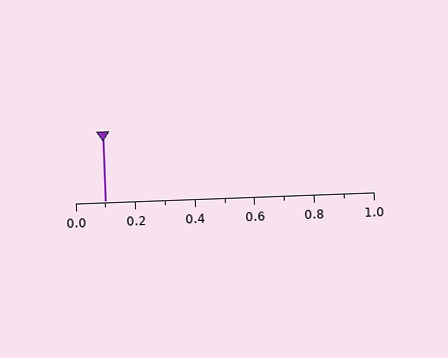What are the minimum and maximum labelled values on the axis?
The axis runs from 0.0 to 1.0.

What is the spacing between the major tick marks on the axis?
The major ticks are spaced 0.2 apart.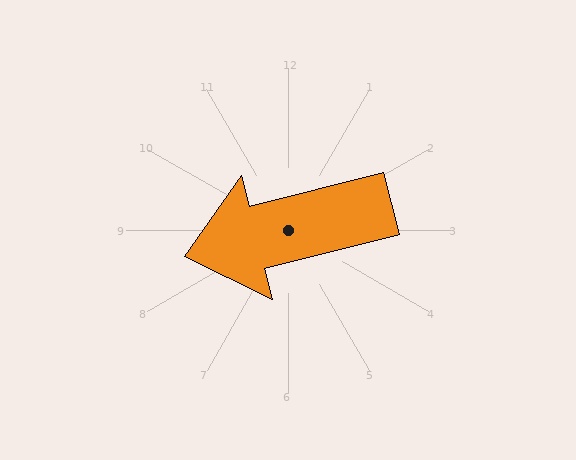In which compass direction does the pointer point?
West.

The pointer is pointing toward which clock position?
Roughly 9 o'clock.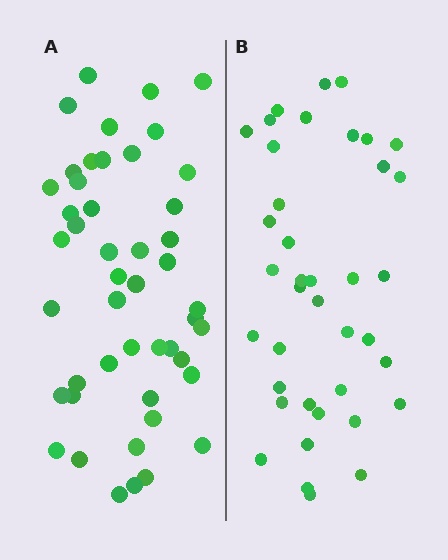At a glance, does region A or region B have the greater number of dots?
Region A (the left region) has more dots.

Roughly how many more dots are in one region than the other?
Region A has roughly 8 or so more dots than region B.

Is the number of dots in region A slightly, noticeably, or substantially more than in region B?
Region A has only slightly more — the two regions are fairly close. The ratio is roughly 1.2 to 1.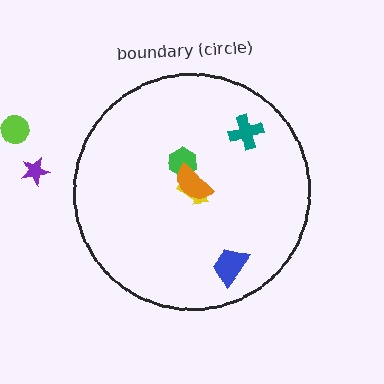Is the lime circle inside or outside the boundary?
Outside.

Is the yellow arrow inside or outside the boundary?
Inside.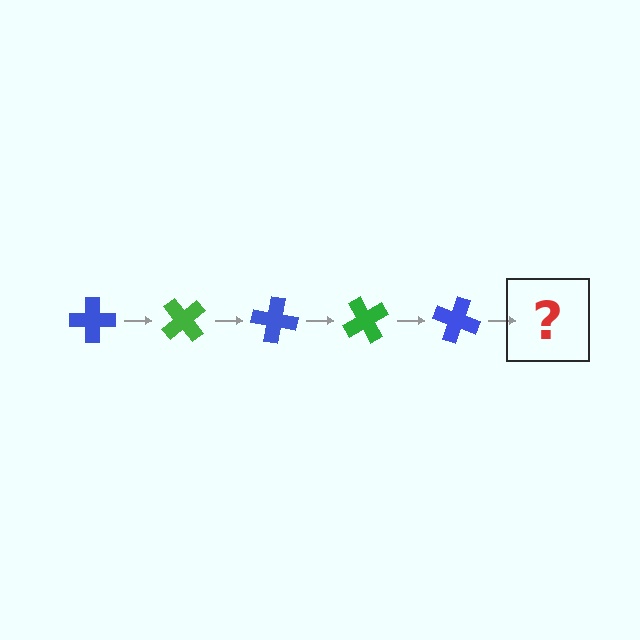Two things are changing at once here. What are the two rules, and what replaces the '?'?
The two rules are that it rotates 50 degrees each step and the color cycles through blue and green. The '?' should be a green cross, rotated 250 degrees from the start.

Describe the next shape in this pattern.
It should be a green cross, rotated 250 degrees from the start.